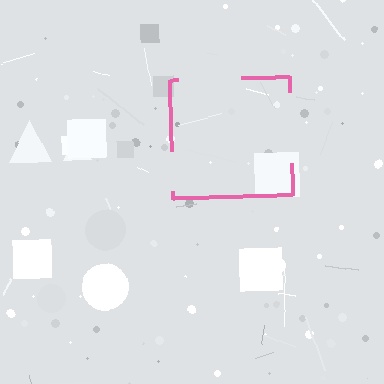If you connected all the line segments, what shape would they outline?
They would outline a square.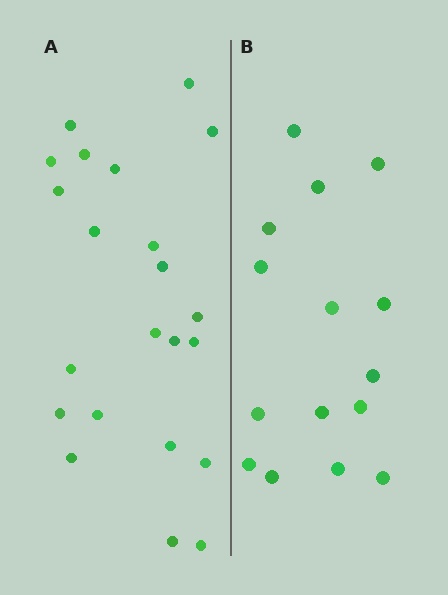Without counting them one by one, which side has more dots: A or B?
Region A (the left region) has more dots.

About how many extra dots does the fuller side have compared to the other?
Region A has roughly 8 or so more dots than region B.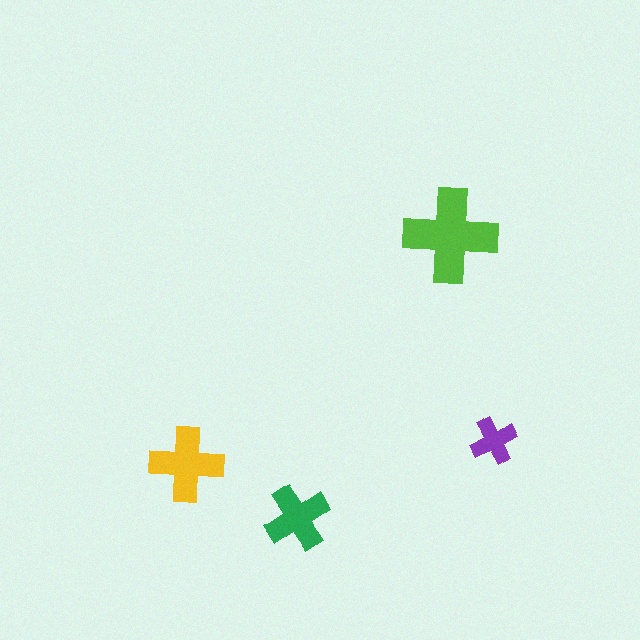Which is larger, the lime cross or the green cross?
The lime one.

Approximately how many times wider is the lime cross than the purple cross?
About 2 times wider.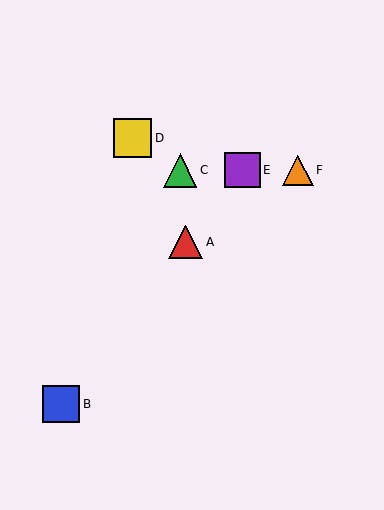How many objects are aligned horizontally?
3 objects (C, E, F) are aligned horizontally.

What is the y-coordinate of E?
Object E is at y≈170.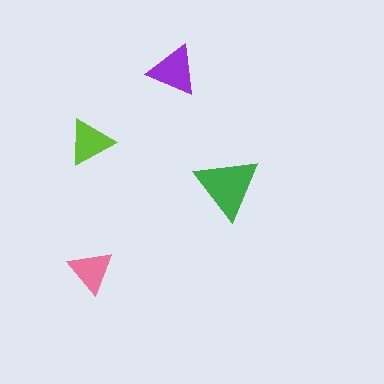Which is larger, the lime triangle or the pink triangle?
The lime one.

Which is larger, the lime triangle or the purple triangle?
The purple one.